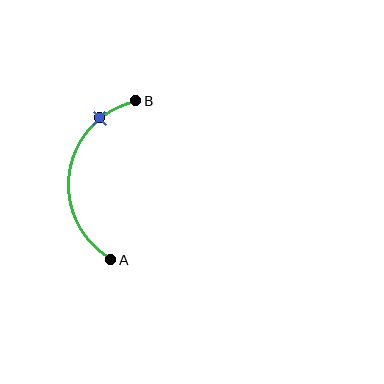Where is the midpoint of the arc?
The arc midpoint is the point on the curve farthest from the straight line joining A and B. It sits to the left of that line.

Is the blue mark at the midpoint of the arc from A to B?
No. The blue mark lies on the arc but is closer to endpoint B. The arc midpoint would be at the point on the curve equidistant along the arc from both A and B.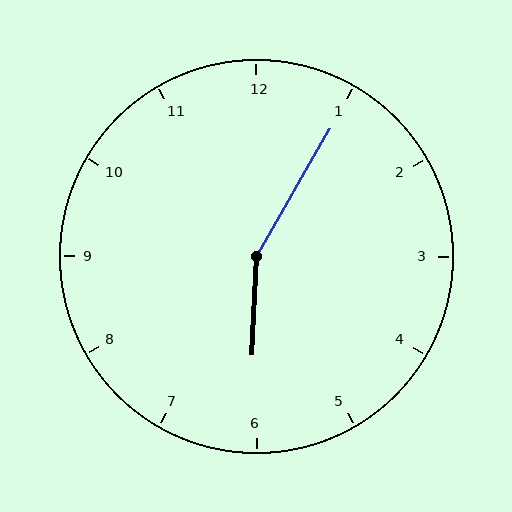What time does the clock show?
6:05.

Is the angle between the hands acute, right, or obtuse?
It is obtuse.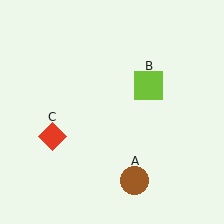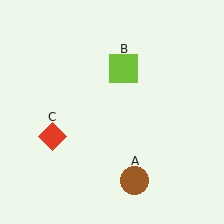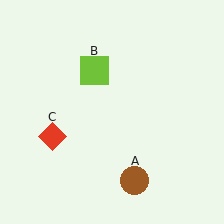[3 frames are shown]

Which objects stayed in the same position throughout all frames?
Brown circle (object A) and red diamond (object C) remained stationary.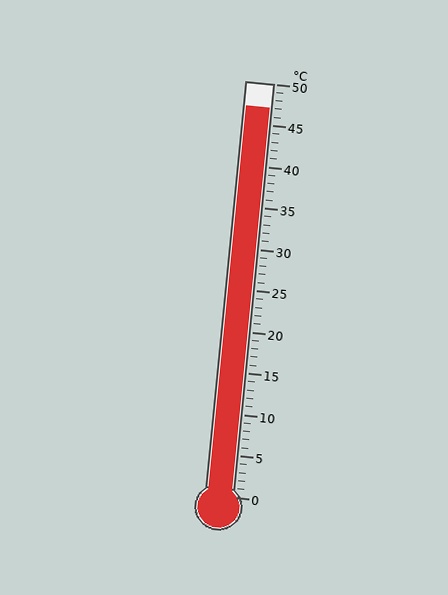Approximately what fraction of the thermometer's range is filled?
The thermometer is filled to approximately 95% of its range.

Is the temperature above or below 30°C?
The temperature is above 30°C.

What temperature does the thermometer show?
The thermometer shows approximately 47°C.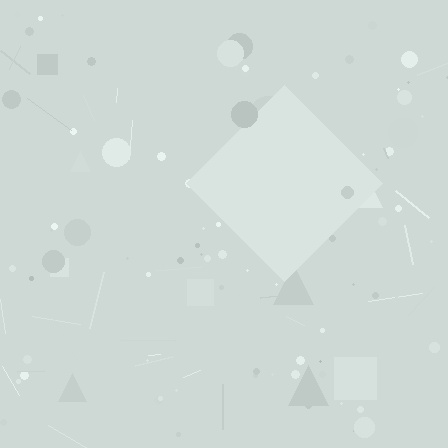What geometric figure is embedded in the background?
A diamond is embedded in the background.